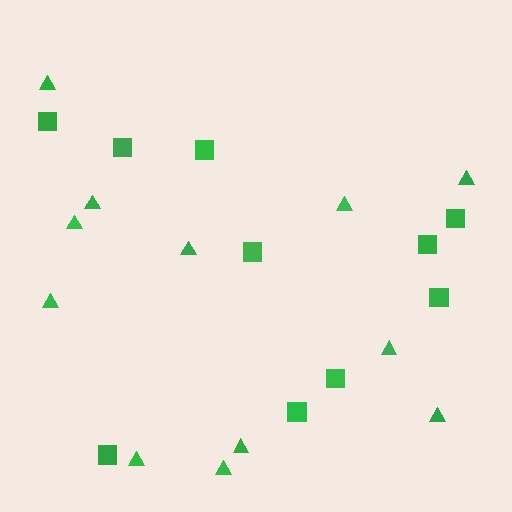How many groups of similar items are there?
There are 2 groups: one group of squares (10) and one group of triangles (12).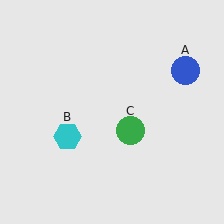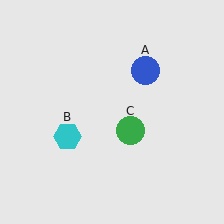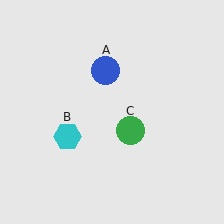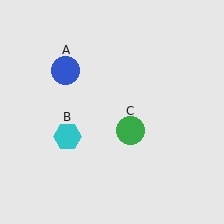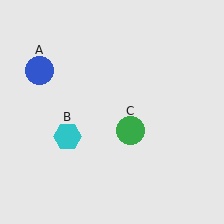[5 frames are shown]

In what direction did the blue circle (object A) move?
The blue circle (object A) moved left.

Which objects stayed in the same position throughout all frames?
Cyan hexagon (object B) and green circle (object C) remained stationary.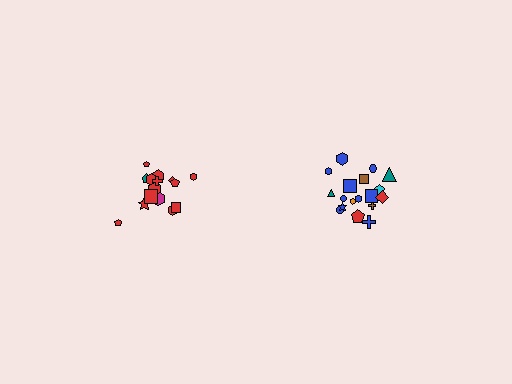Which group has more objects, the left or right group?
The right group.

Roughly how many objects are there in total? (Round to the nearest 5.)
Roughly 35 objects in total.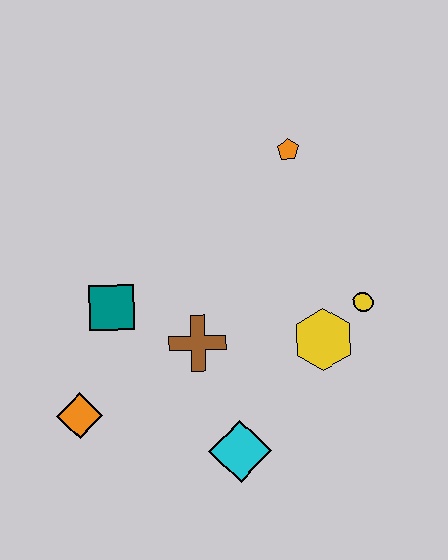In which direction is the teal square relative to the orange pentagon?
The teal square is to the left of the orange pentagon.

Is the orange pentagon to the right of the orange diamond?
Yes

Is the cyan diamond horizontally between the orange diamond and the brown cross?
No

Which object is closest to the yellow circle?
The yellow hexagon is closest to the yellow circle.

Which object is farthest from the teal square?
The yellow circle is farthest from the teal square.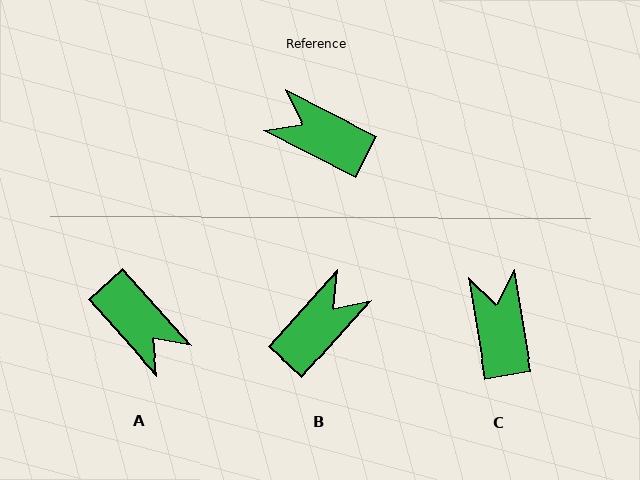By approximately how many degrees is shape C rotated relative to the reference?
Approximately 53 degrees clockwise.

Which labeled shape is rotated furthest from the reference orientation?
A, about 159 degrees away.